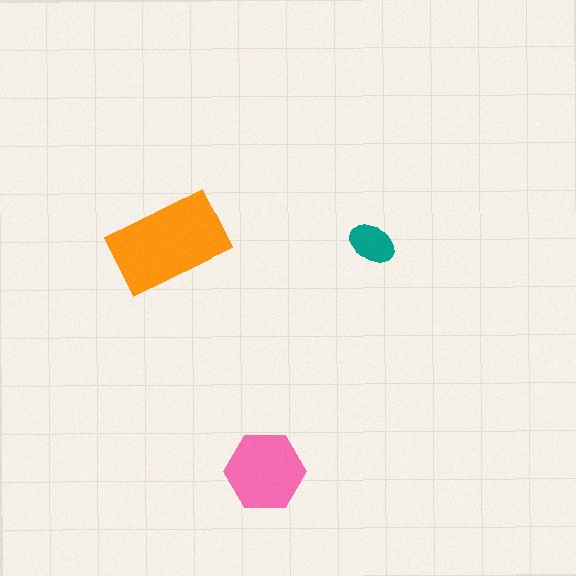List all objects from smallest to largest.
The teal ellipse, the pink hexagon, the orange rectangle.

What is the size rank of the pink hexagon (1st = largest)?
2nd.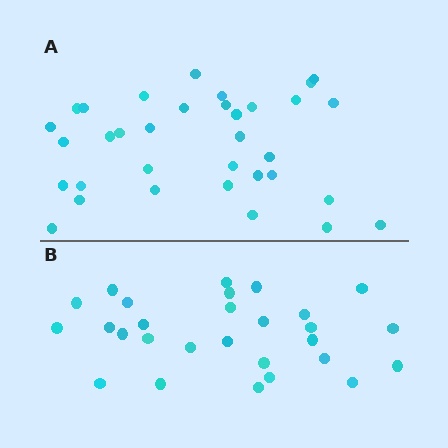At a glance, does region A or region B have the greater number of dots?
Region A (the top region) has more dots.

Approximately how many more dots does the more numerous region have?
Region A has about 6 more dots than region B.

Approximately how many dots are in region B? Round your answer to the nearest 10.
About 30 dots. (The exact count is 28, which rounds to 30.)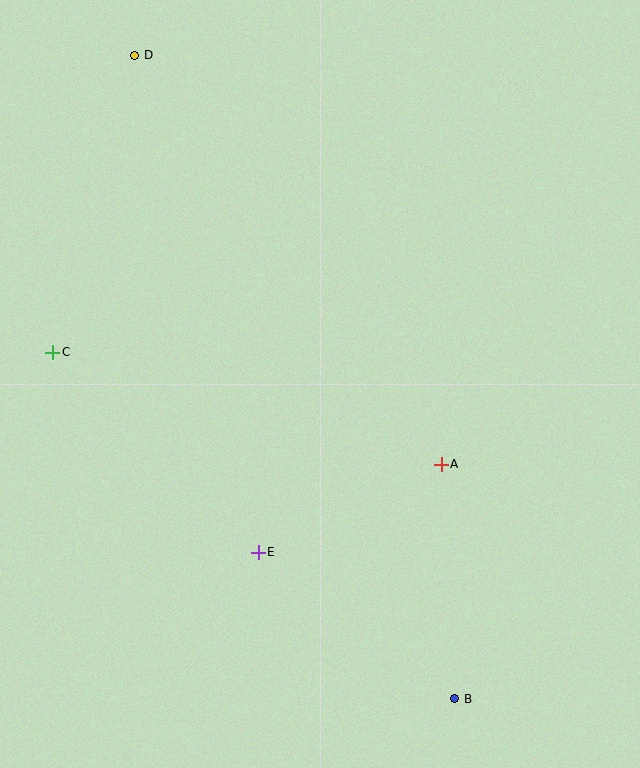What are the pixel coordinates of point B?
Point B is at (455, 699).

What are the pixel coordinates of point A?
Point A is at (441, 464).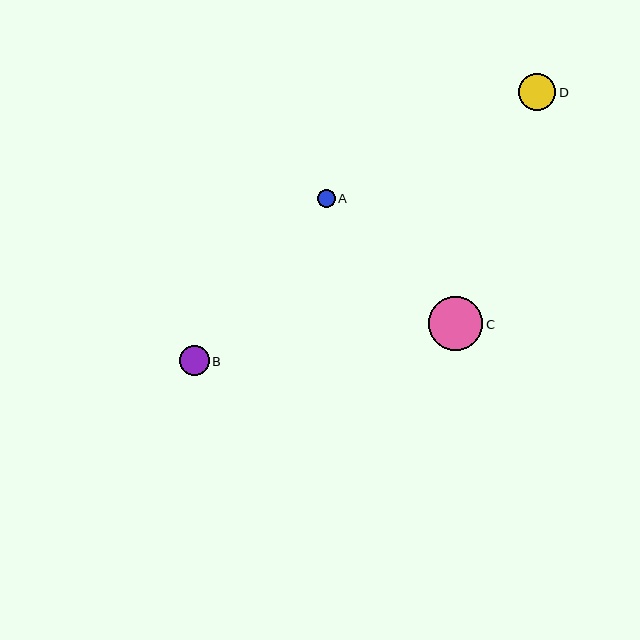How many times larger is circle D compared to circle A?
Circle D is approximately 2.1 times the size of circle A.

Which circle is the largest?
Circle C is the largest with a size of approximately 54 pixels.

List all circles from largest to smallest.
From largest to smallest: C, D, B, A.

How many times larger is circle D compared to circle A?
Circle D is approximately 2.1 times the size of circle A.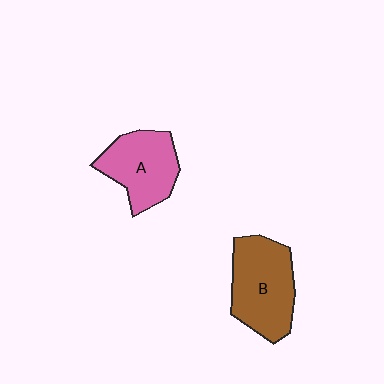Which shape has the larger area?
Shape B (brown).